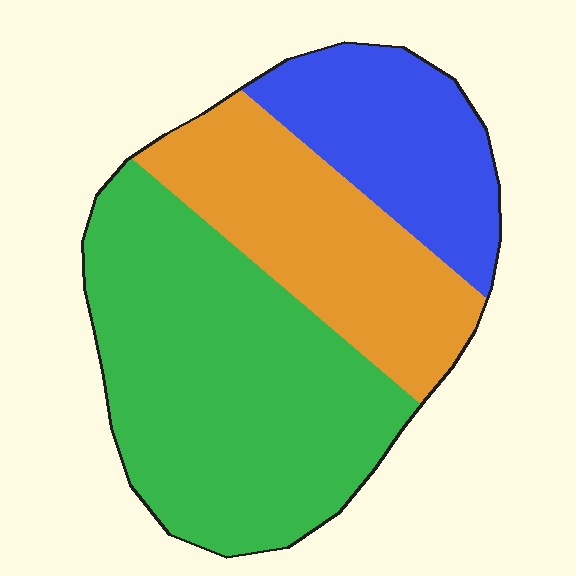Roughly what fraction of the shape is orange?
Orange takes up between a quarter and a half of the shape.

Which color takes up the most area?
Green, at roughly 50%.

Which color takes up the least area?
Blue, at roughly 20%.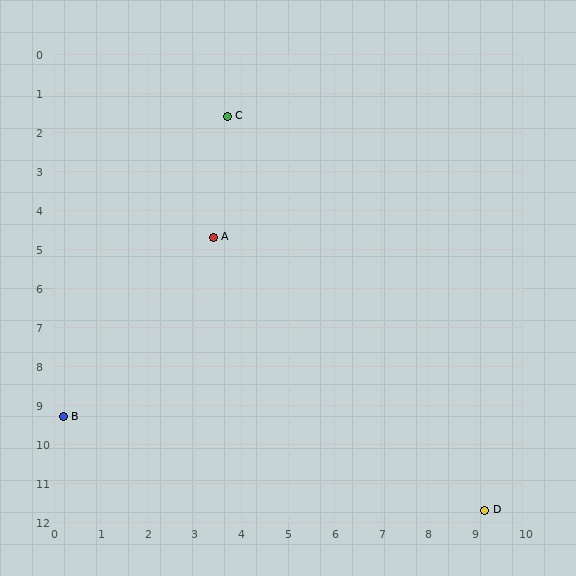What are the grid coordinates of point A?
Point A is at approximately (3.4, 4.7).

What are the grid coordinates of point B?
Point B is at approximately (0.2, 9.3).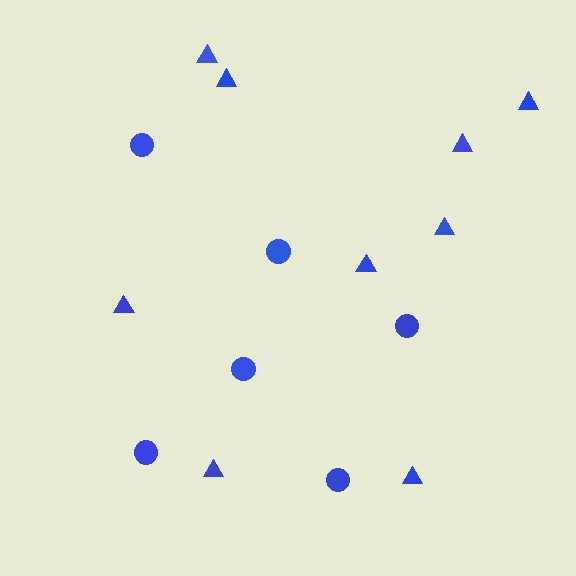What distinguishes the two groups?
There are 2 groups: one group of triangles (9) and one group of circles (6).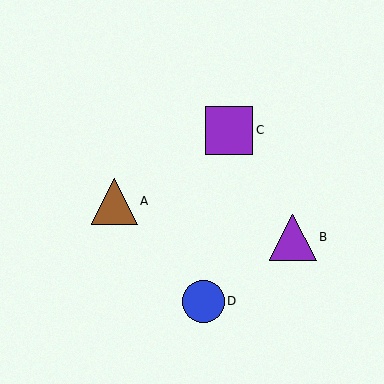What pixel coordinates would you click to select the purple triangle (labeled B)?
Click at (293, 237) to select the purple triangle B.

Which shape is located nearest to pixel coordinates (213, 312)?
The blue circle (labeled D) at (203, 301) is nearest to that location.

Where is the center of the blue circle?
The center of the blue circle is at (203, 301).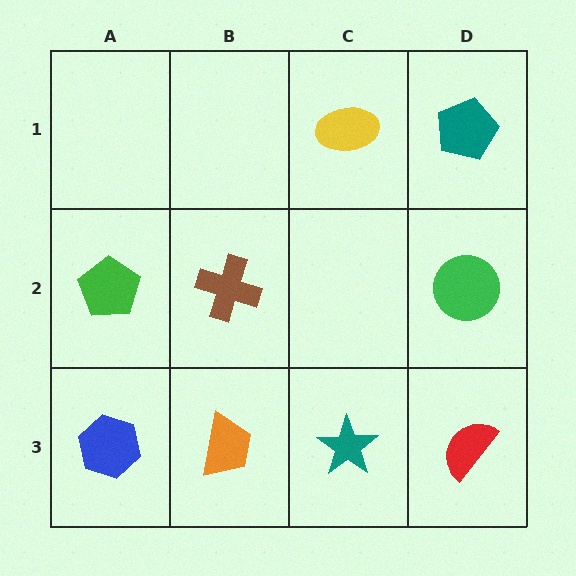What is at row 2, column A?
A green pentagon.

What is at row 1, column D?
A teal pentagon.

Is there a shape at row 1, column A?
No, that cell is empty.